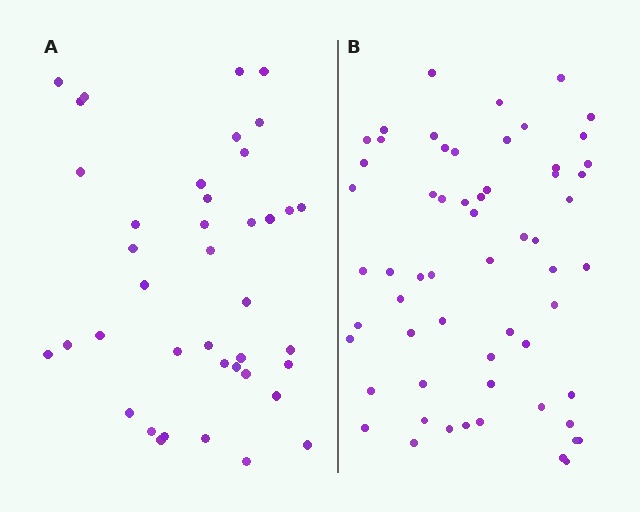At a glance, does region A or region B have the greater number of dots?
Region B (the right region) has more dots.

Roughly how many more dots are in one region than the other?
Region B has approximately 20 more dots than region A.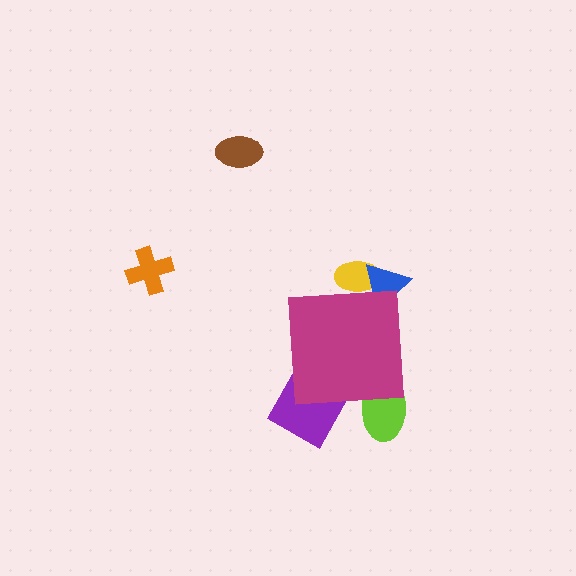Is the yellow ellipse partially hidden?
Yes, the yellow ellipse is partially hidden behind the magenta square.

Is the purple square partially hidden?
Yes, the purple square is partially hidden behind the magenta square.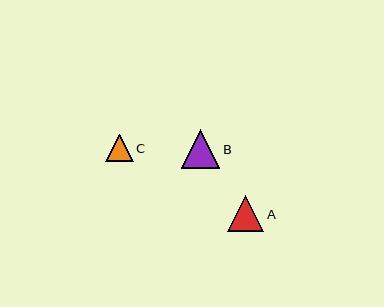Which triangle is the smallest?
Triangle C is the smallest with a size of approximately 28 pixels.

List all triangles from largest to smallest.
From largest to smallest: B, A, C.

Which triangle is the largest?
Triangle B is the largest with a size of approximately 38 pixels.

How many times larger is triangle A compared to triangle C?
Triangle A is approximately 1.3 times the size of triangle C.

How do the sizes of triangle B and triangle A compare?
Triangle B and triangle A are approximately the same size.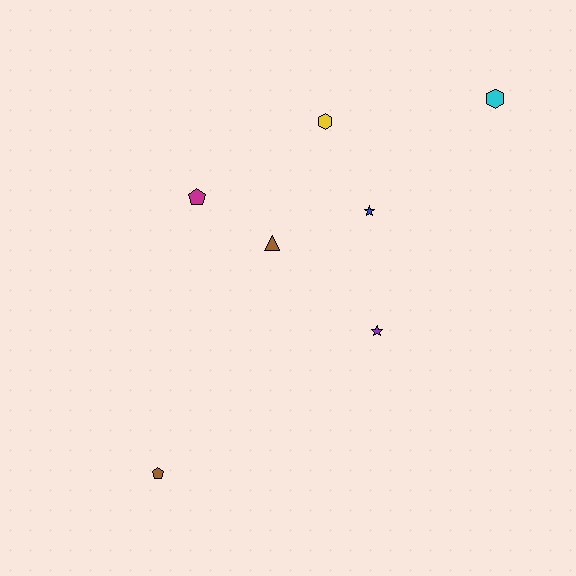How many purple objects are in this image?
There is 1 purple object.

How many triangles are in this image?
There is 1 triangle.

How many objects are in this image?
There are 7 objects.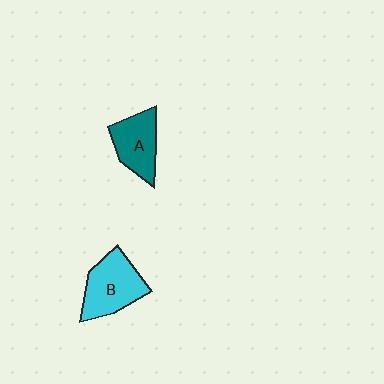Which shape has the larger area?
Shape B (cyan).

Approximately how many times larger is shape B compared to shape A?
Approximately 1.2 times.